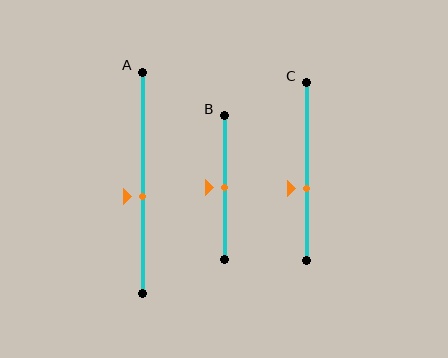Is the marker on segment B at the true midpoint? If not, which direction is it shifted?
Yes, the marker on segment B is at the true midpoint.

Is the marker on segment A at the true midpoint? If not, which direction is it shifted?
No, the marker on segment A is shifted downward by about 6% of the segment length.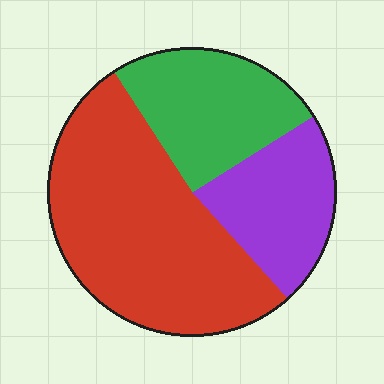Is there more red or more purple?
Red.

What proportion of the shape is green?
Green takes up about one quarter (1/4) of the shape.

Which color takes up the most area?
Red, at roughly 55%.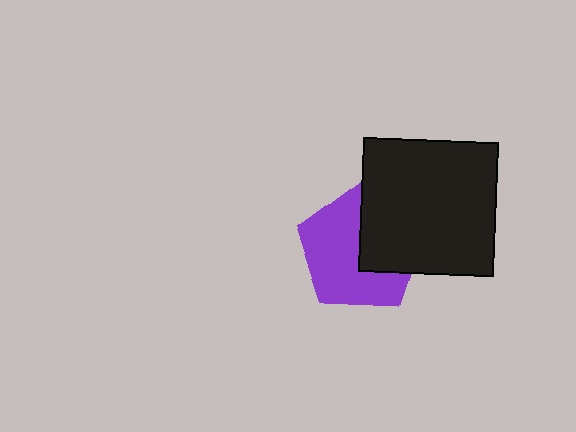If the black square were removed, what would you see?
You would see the complete purple pentagon.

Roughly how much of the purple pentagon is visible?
About half of it is visible (roughly 61%).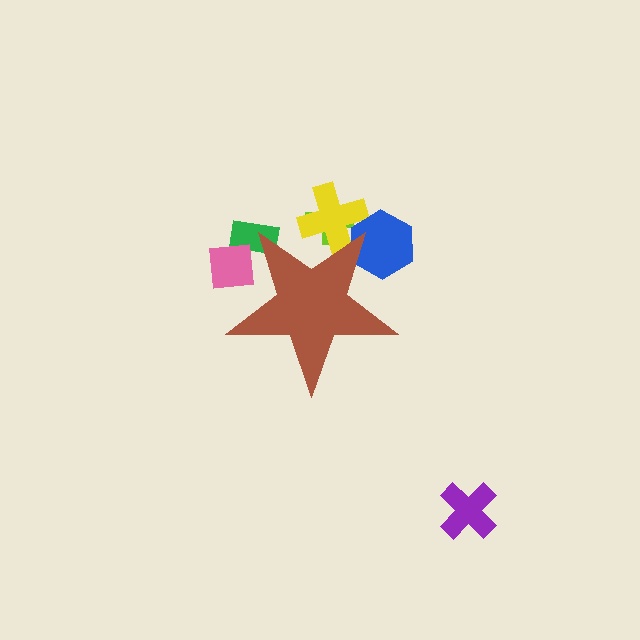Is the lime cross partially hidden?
Yes, the lime cross is partially hidden behind the brown star.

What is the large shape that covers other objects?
A brown star.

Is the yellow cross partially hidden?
Yes, the yellow cross is partially hidden behind the brown star.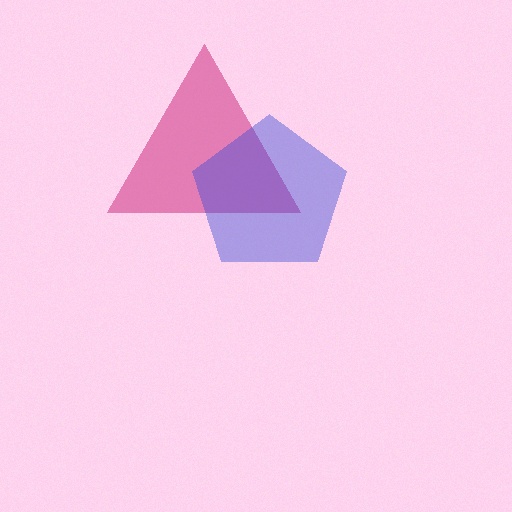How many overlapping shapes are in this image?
There are 2 overlapping shapes in the image.